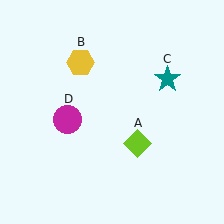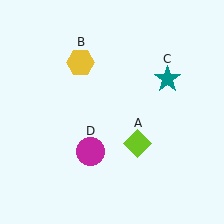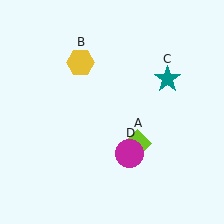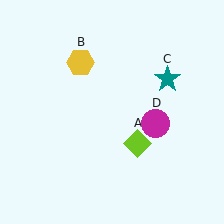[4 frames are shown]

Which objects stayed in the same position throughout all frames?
Lime diamond (object A) and yellow hexagon (object B) and teal star (object C) remained stationary.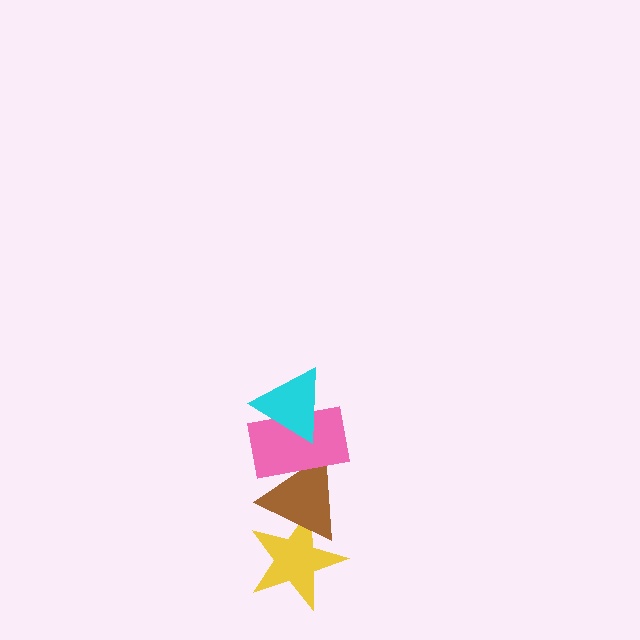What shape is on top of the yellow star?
The brown triangle is on top of the yellow star.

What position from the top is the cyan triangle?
The cyan triangle is 1st from the top.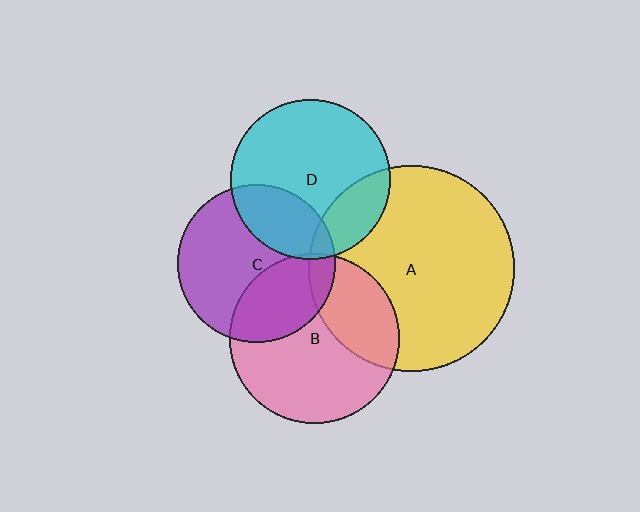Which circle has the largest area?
Circle A (yellow).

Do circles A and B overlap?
Yes.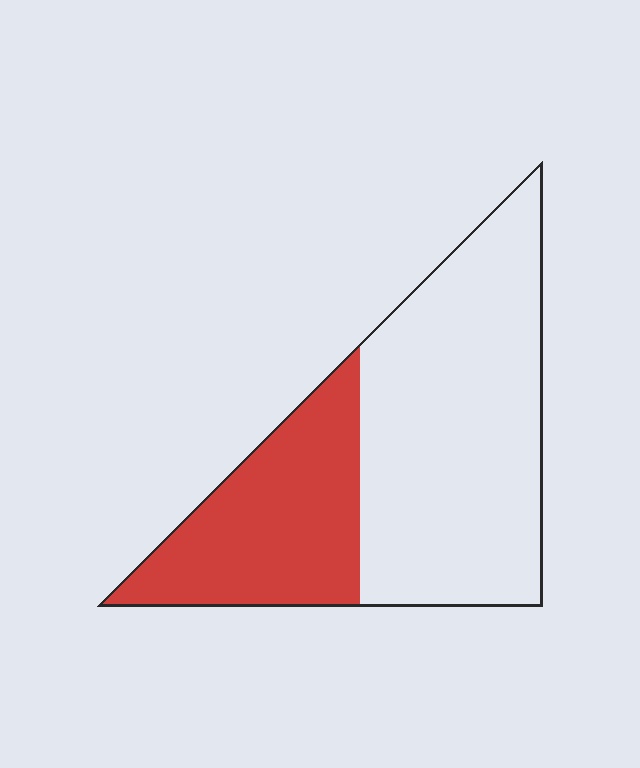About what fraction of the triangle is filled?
About one third (1/3).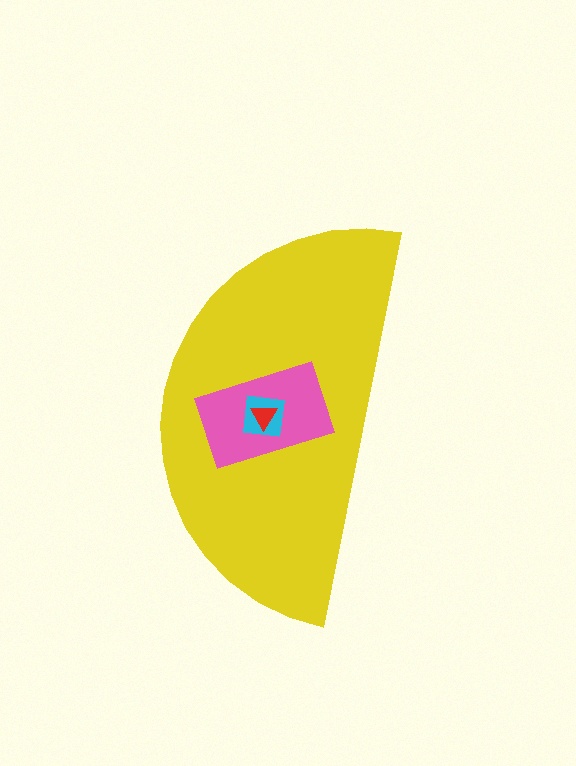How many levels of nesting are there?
4.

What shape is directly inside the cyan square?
The red triangle.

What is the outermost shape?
The yellow semicircle.